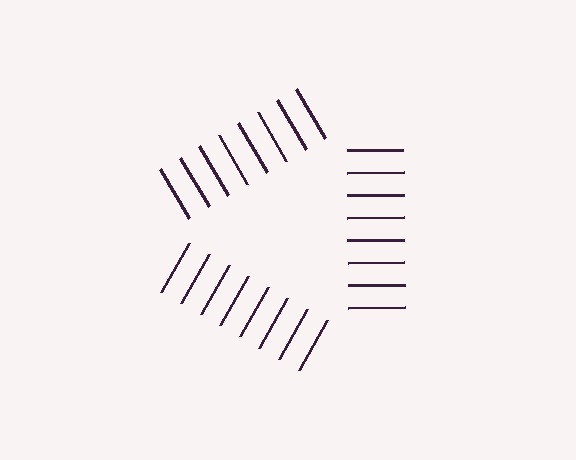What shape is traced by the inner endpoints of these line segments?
An illusory triangle — the line segments terminate on its edges but no continuous stroke is drawn.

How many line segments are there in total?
24 — 8 along each of the 3 edges.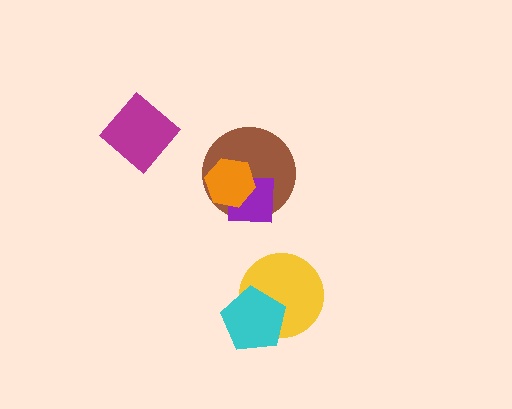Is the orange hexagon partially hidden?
No, no other shape covers it.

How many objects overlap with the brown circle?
2 objects overlap with the brown circle.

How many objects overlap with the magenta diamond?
0 objects overlap with the magenta diamond.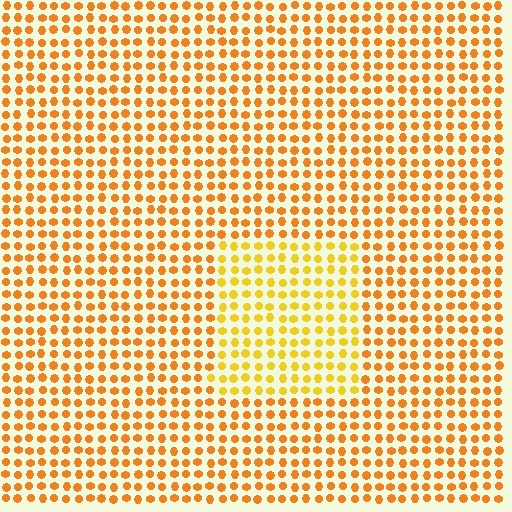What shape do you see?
I see a rectangle.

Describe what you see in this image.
The image is filled with small orange elements in a uniform arrangement. A rectangle-shaped region is visible where the elements are tinted to a slightly different hue, forming a subtle color boundary.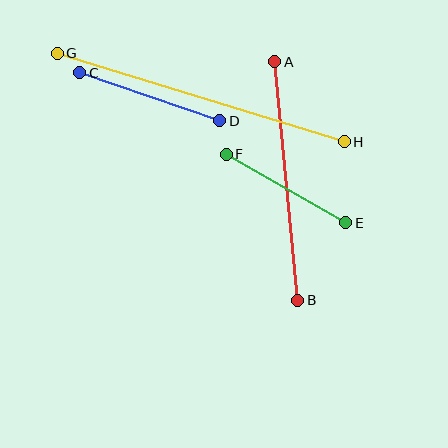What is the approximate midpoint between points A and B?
The midpoint is at approximately (286, 181) pixels.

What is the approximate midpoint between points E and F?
The midpoint is at approximately (286, 188) pixels.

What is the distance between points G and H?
The distance is approximately 300 pixels.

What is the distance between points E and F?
The distance is approximately 138 pixels.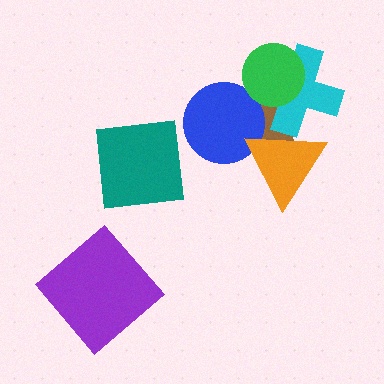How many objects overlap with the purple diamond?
0 objects overlap with the purple diamond.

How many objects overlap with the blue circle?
2 objects overlap with the blue circle.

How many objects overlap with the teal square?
0 objects overlap with the teal square.